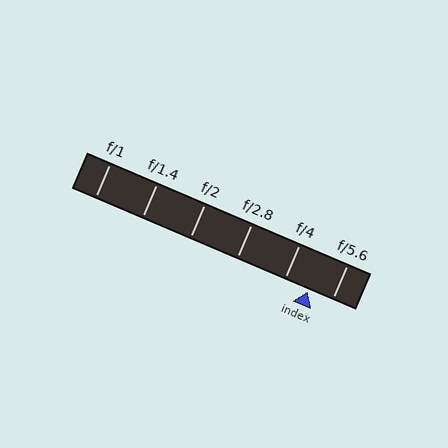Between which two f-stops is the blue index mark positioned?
The index mark is between f/4 and f/5.6.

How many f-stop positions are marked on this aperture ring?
There are 6 f-stop positions marked.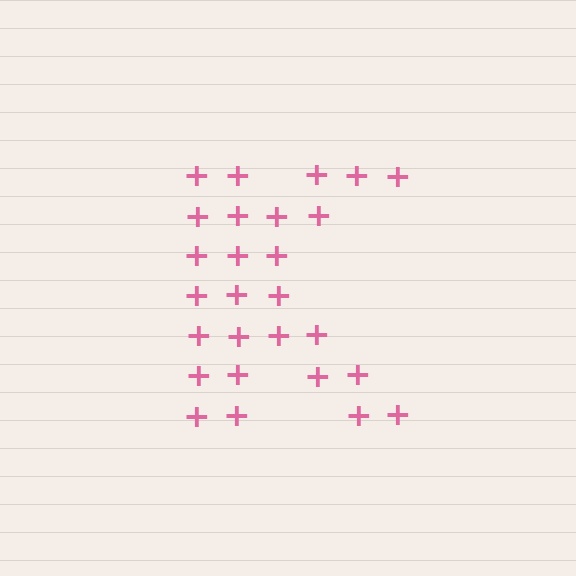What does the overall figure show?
The overall figure shows the letter K.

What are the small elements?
The small elements are plus signs.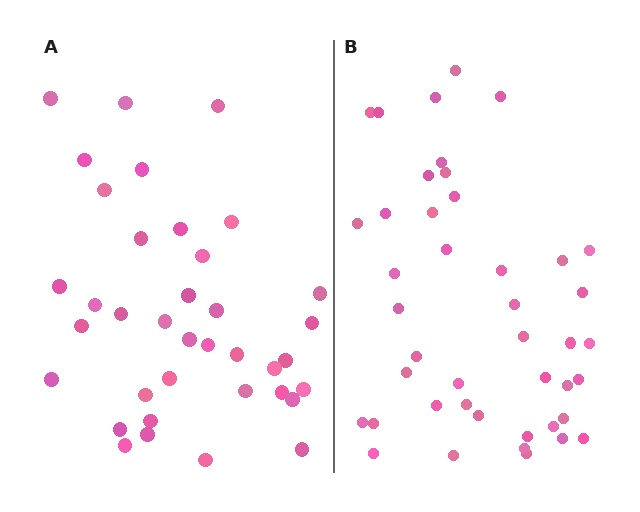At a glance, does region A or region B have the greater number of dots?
Region B (the right region) has more dots.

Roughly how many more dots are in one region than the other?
Region B has about 6 more dots than region A.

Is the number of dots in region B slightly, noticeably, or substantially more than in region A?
Region B has only slightly more — the two regions are fairly close. The ratio is roughly 1.2 to 1.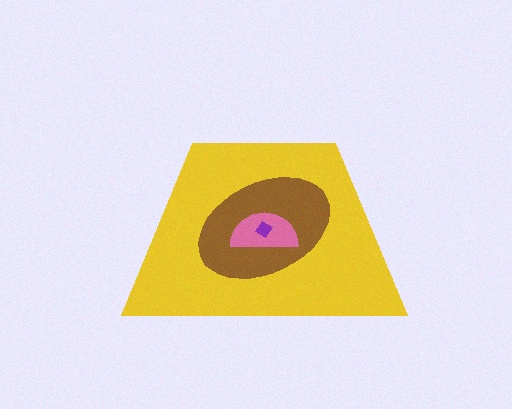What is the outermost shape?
The yellow trapezoid.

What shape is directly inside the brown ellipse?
The pink semicircle.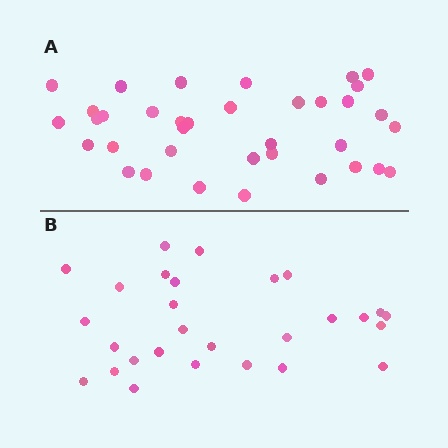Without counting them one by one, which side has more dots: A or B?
Region A (the top region) has more dots.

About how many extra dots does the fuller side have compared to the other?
Region A has roughly 8 or so more dots than region B.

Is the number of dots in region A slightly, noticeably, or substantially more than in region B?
Region A has noticeably more, but not dramatically so. The ratio is roughly 1.3 to 1.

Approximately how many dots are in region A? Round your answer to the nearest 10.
About 40 dots. (The exact count is 36, which rounds to 40.)